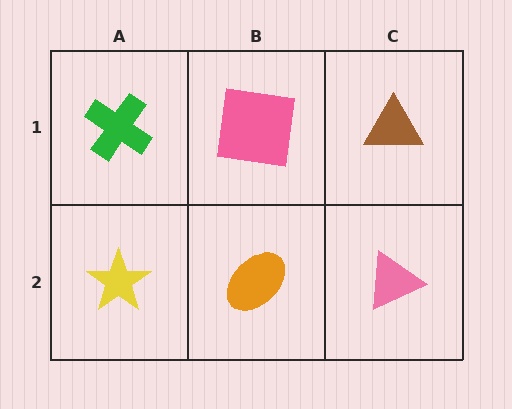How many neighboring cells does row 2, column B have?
3.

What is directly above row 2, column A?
A green cross.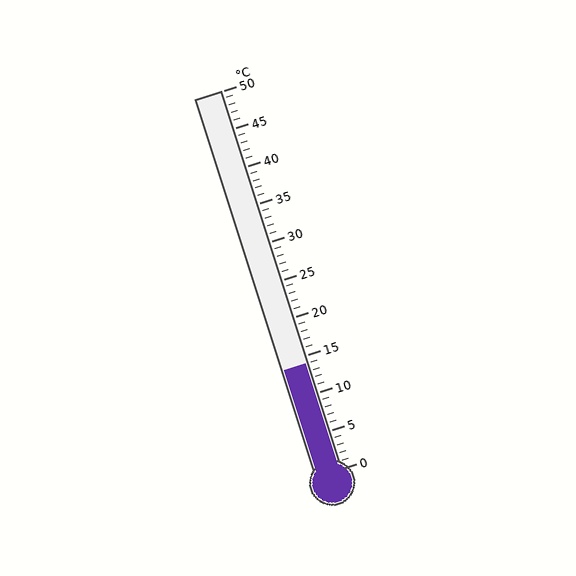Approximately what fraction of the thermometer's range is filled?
The thermometer is filled to approximately 30% of its range.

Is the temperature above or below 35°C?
The temperature is below 35°C.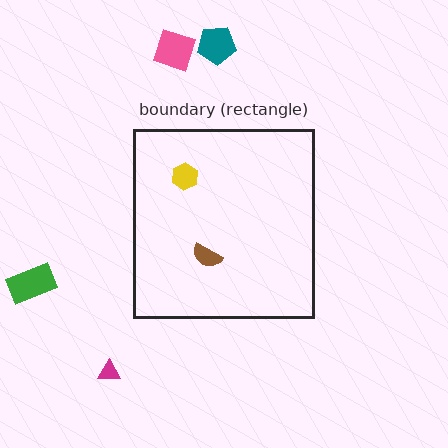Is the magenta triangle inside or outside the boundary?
Outside.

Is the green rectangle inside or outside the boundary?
Outside.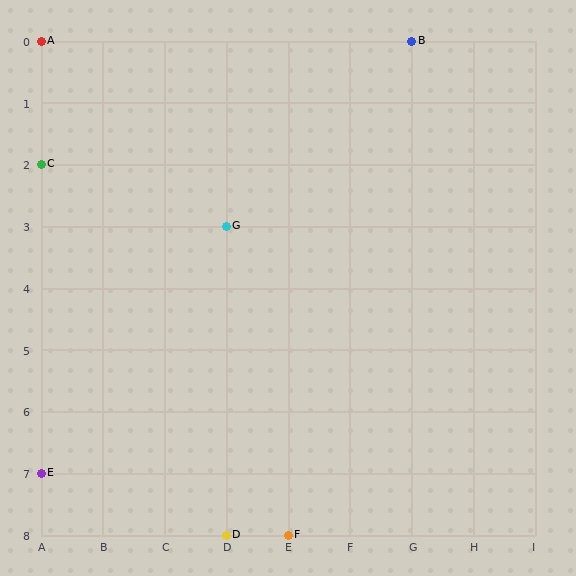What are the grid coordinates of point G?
Point G is at grid coordinates (D, 3).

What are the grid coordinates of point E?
Point E is at grid coordinates (A, 7).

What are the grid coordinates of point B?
Point B is at grid coordinates (G, 0).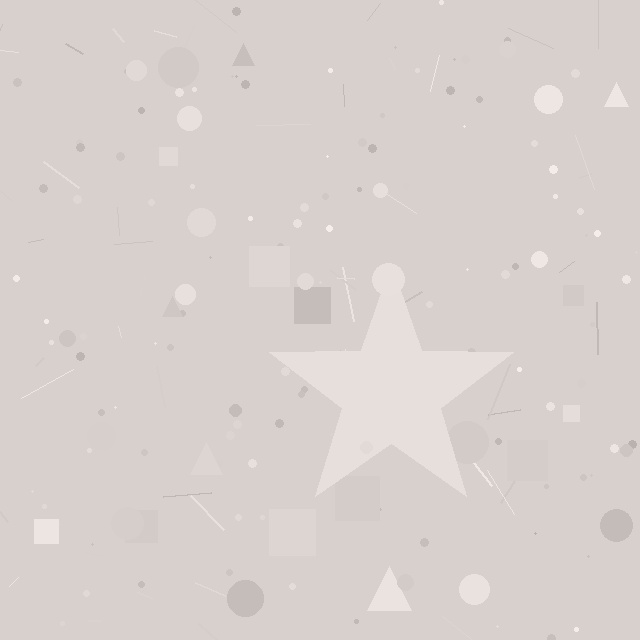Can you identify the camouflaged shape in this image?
The camouflaged shape is a star.